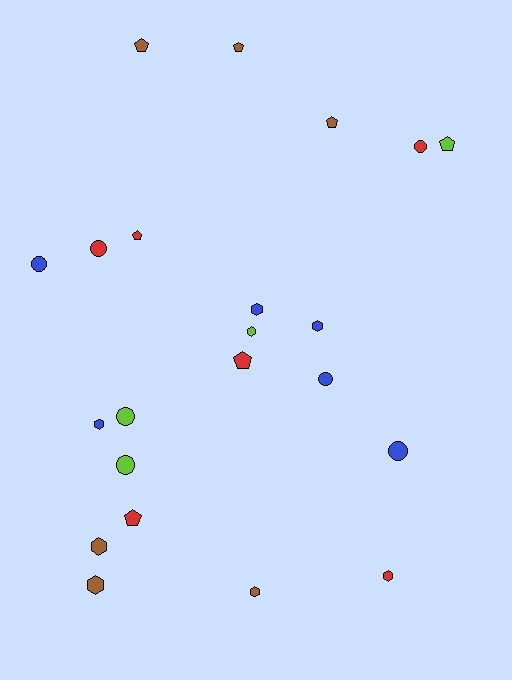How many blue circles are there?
There are 3 blue circles.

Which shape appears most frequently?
Hexagon, with 8 objects.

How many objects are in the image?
There are 22 objects.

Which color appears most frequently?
Red, with 6 objects.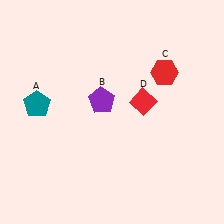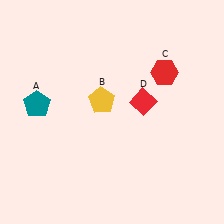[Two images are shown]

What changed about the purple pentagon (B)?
In Image 1, B is purple. In Image 2, it changed to yellow.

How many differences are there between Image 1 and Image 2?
There is 1 difference between the two images.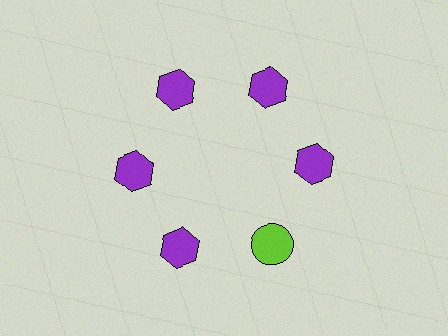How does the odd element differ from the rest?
It differs in both color (lime instead of purple) and shape (circle instead of hexagon).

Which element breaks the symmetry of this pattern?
The lime circle at roughly the 5 o'clock position breaks the symmetry. All other shapes are purple hexagons.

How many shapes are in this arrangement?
There are 6 shapes arranged in a ring pattern.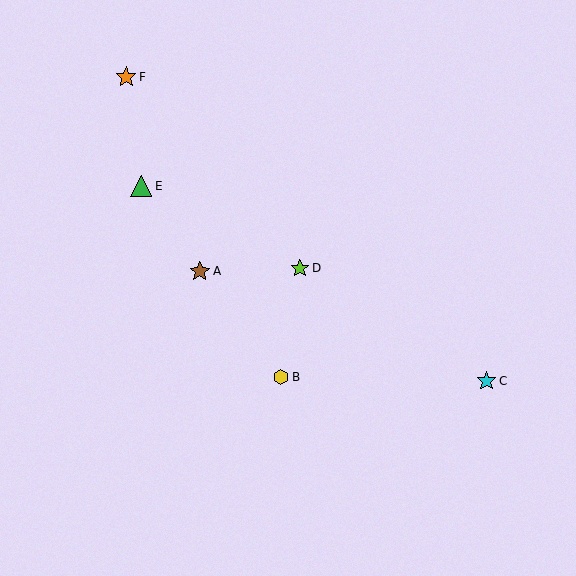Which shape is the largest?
The green triangle (labeled E) is the largest.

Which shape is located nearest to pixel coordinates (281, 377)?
The yellow hexagon (labeled B) at (281, 377) is nearest to that location.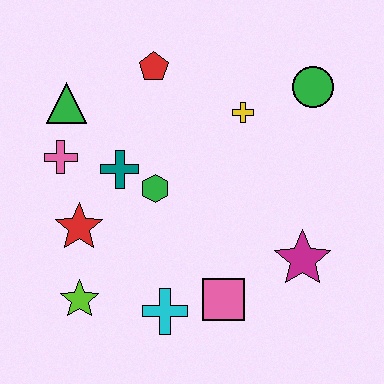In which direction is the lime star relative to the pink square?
The lime star is to the left of the pink square.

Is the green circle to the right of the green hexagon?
Yes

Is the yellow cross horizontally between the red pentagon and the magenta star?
Yes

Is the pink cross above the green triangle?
No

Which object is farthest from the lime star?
The green circle is farthest from the lime star.